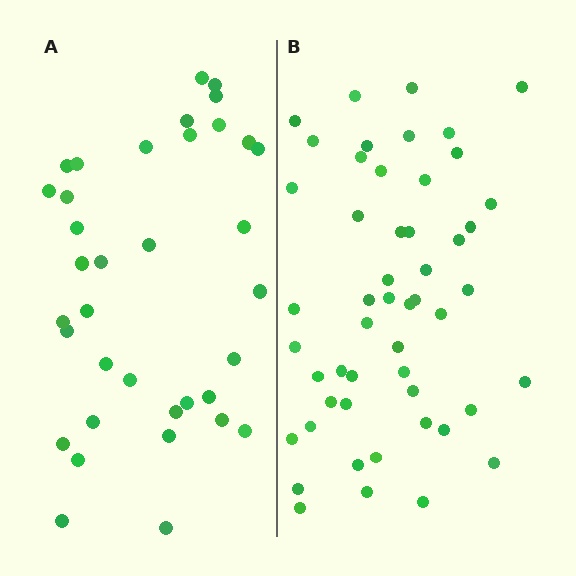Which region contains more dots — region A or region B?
Region B (the right region) has more dots.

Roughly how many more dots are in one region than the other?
Region B has approximately 15 more dots than region A.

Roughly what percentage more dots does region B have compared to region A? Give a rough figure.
About 40% more.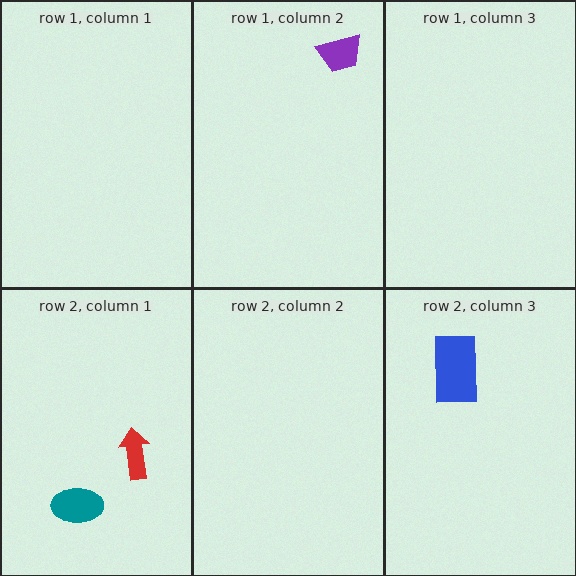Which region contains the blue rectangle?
The row 2, column 3 region.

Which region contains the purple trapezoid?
The row 1, column 2 region.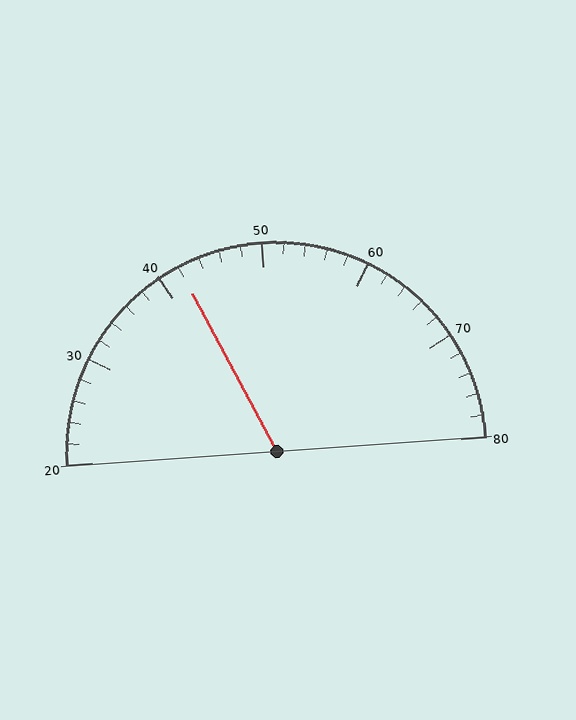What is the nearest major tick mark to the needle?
The nearest major tick mark is 40.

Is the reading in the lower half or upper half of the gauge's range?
The reading is in the lower half of the range (20 to 80).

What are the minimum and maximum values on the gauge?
The gauge ranges from 20 to 80.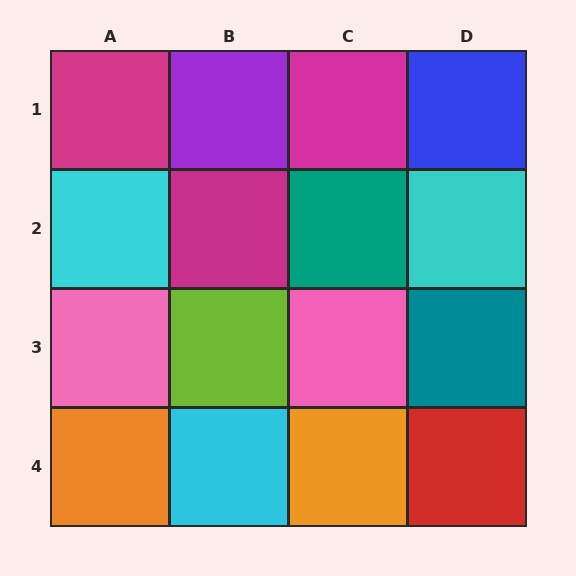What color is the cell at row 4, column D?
Red.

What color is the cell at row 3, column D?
Teal.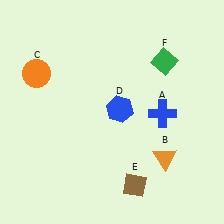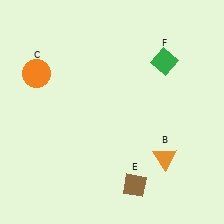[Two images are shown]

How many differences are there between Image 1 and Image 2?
There are 2 differences between the two images.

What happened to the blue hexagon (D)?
The blue hexagon (D) was removed in Image 2. It was in the top-right area of Image 1.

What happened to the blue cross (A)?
The blue cross (A) was removed in Image 2. It was in the bottom-right area of Image 1.